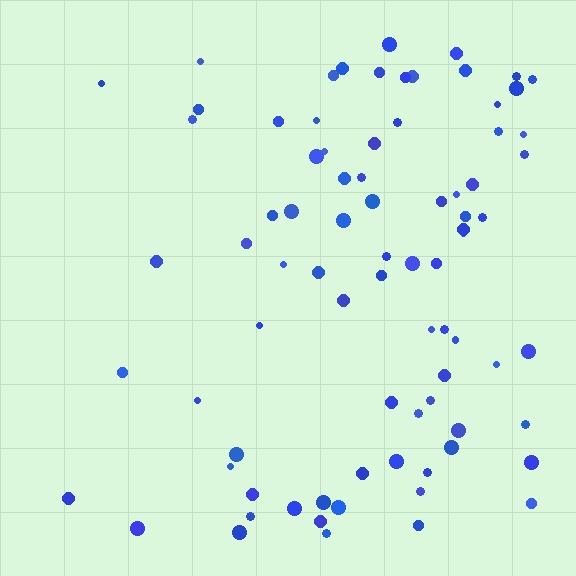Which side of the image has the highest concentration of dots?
The right.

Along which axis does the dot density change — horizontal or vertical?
Horizontal.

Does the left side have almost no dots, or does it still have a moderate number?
Still a moderate number, just noticeably fewer than the right.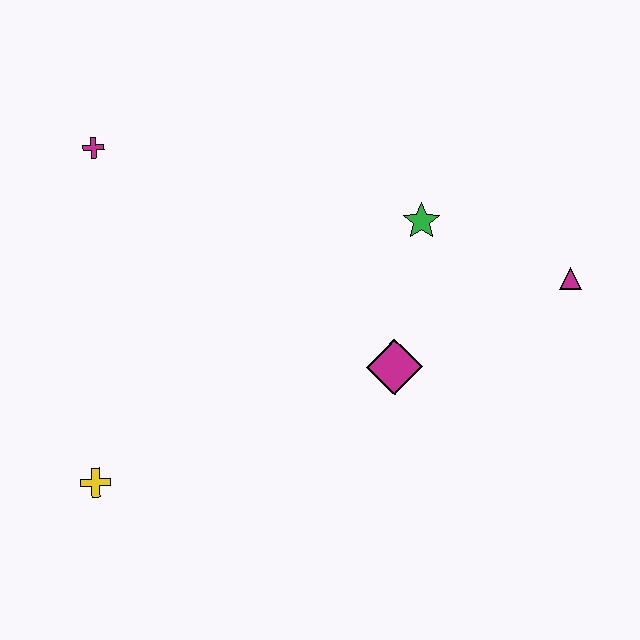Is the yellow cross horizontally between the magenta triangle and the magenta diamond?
No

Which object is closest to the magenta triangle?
The green star is closest to the magenta triangle.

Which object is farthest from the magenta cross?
The magenta triangle is farthest from the magenta cross.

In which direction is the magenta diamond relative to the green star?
The magenta diamond is below the green star.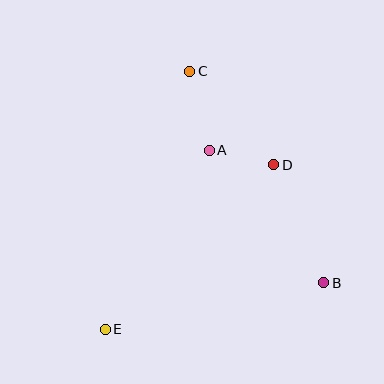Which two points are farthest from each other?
Points C and E are farthest from each other.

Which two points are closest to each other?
Points A and D are closest to each other.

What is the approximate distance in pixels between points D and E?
The distance between D and E is approximately 235 pixels.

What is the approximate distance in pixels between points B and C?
The distance between B and C is approximately 250 pixels.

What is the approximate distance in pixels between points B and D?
The distance between B and D is approximately 128 pixels.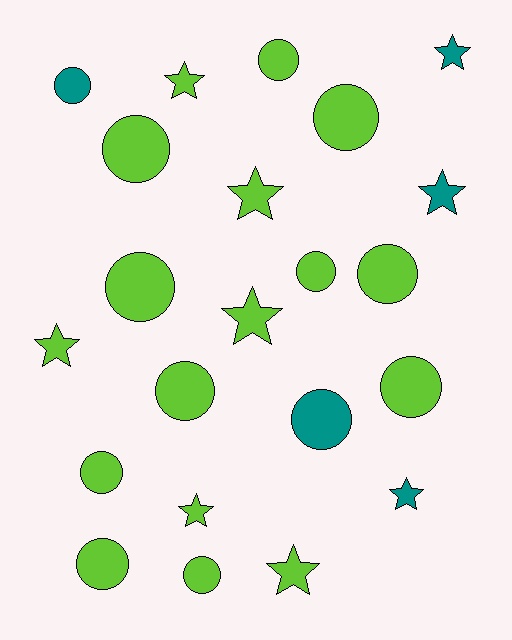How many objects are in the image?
There are 22 objects.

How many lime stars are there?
There are 6 lime stars.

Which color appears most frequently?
Lime, with 17 objects.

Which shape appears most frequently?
Circle, with 13 objects.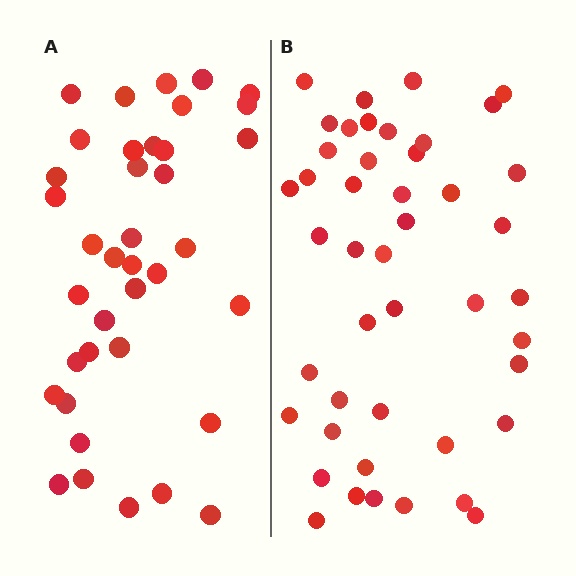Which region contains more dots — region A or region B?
Region B (the right region) has more dots.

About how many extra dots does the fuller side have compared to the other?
Region B has roughly 8 or so more dots than region A.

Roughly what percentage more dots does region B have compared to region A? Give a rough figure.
About 20% more.